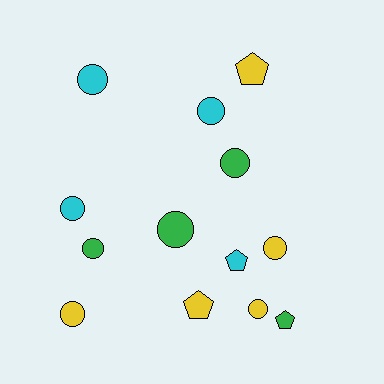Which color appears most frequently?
Yellow, with 5 objects.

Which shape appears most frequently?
Circle, with 9 objects.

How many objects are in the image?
There are 13 objects.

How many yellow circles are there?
There are 3 yellow circles.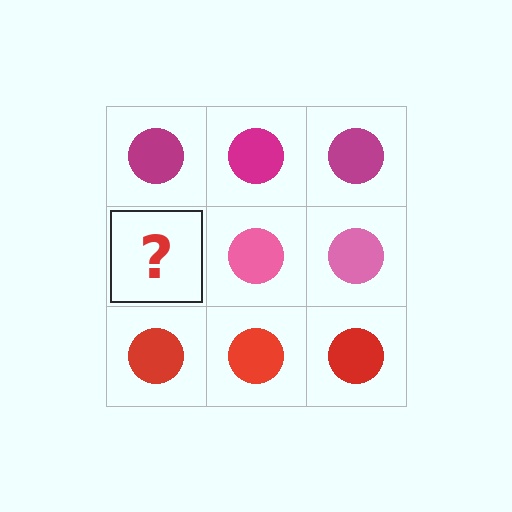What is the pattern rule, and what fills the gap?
The rule is that each row has a consistent color. The gap should be filled with a pink circle.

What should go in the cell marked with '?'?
The missing cell should contain a pink circle.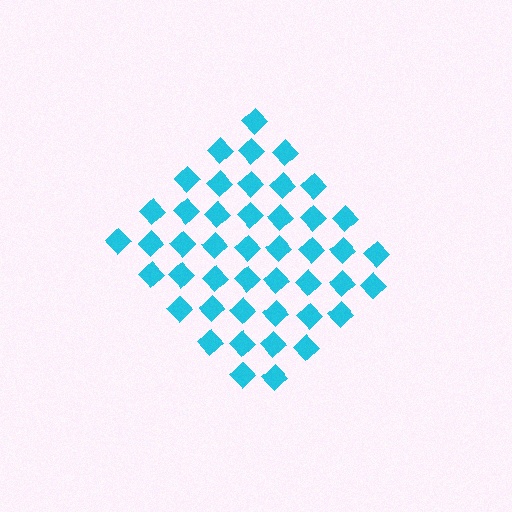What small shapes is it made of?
It is made of small diamonds.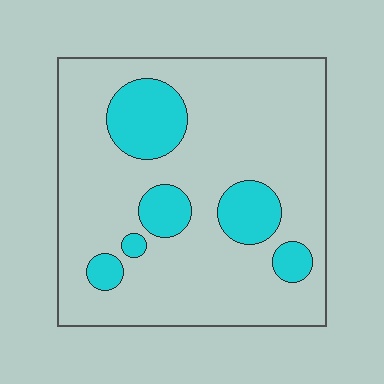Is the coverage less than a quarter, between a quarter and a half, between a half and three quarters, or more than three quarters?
Less than a quarter.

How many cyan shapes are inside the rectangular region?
6.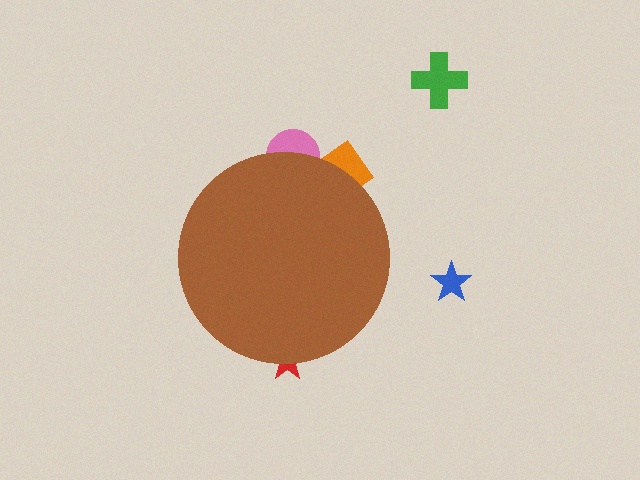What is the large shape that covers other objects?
A brown circle.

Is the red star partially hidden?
Yes, the red star is partially hidden behind the brown circle.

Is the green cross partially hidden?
No, the green cross is fully visible.